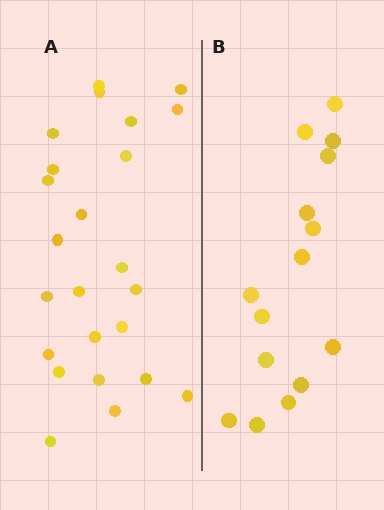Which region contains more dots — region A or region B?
Region A (the left region) has more dots.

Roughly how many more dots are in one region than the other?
Region A has roughly 8 or so more dots than region B.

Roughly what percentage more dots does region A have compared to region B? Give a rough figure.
About 60% more.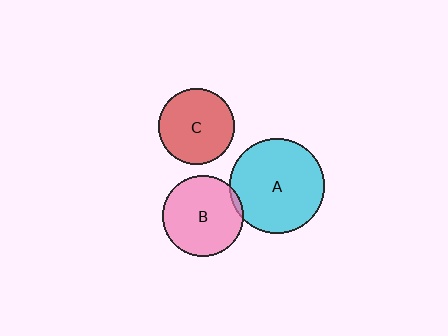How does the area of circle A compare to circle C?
Approximately 1.6 times.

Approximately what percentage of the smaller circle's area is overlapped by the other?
Approximately 5%.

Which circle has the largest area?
Circle A (cyan).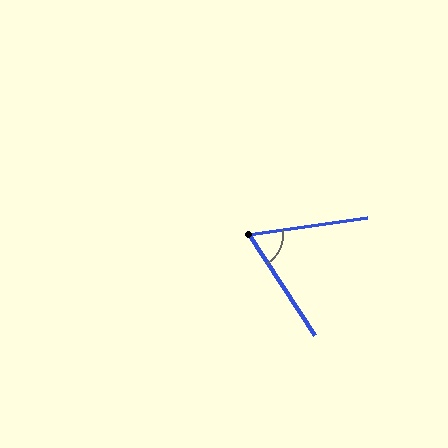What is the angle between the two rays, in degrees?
Approximately 65 degrees.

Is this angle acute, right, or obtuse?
It is acute.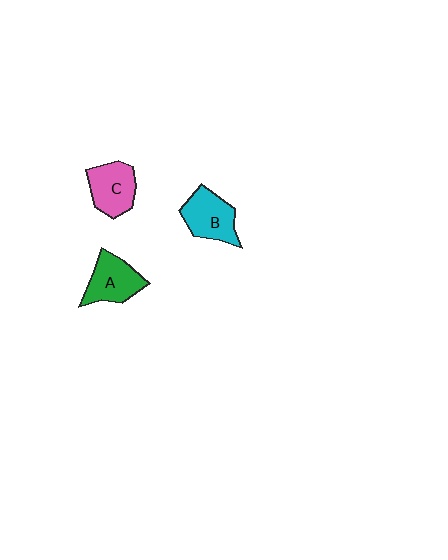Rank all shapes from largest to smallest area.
From largest to smallest: B (cyan), A (green), C (pink).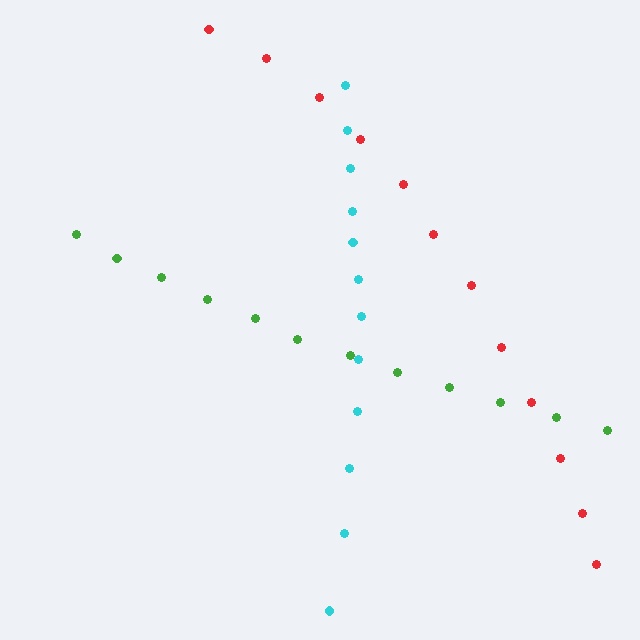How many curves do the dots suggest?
There are 3 distinct paths.